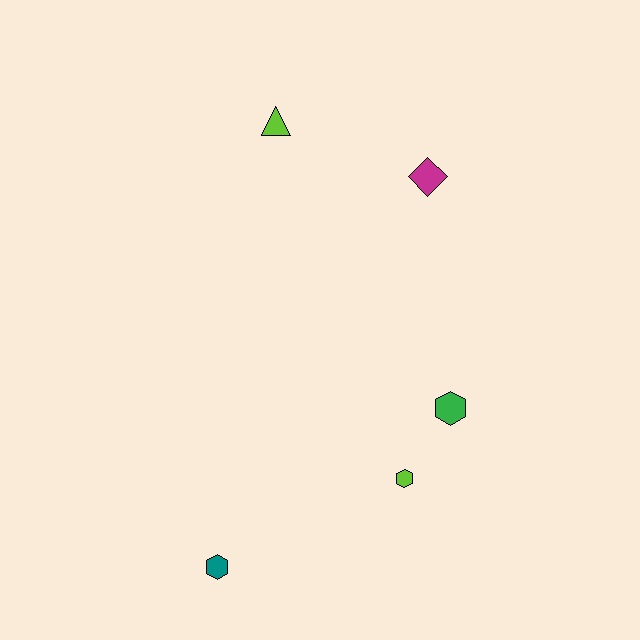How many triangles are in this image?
There is 1 triangle.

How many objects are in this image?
There are 5 objects.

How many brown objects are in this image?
There are no brown objects.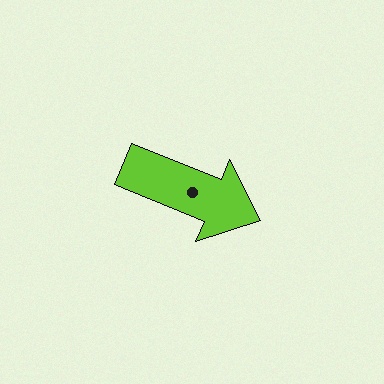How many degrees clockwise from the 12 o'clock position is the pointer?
Approximately 112 degrees.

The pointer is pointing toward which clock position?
Roughly 4 o'clock.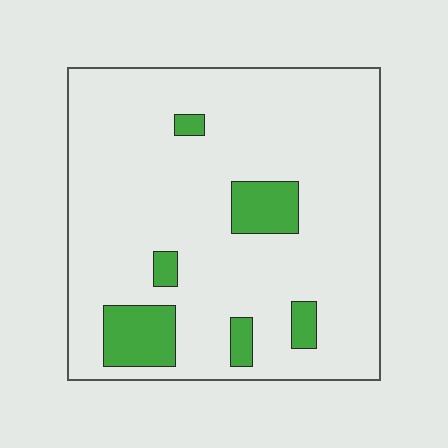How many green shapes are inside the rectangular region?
6.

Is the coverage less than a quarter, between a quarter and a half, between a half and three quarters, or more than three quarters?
Less than a quarter.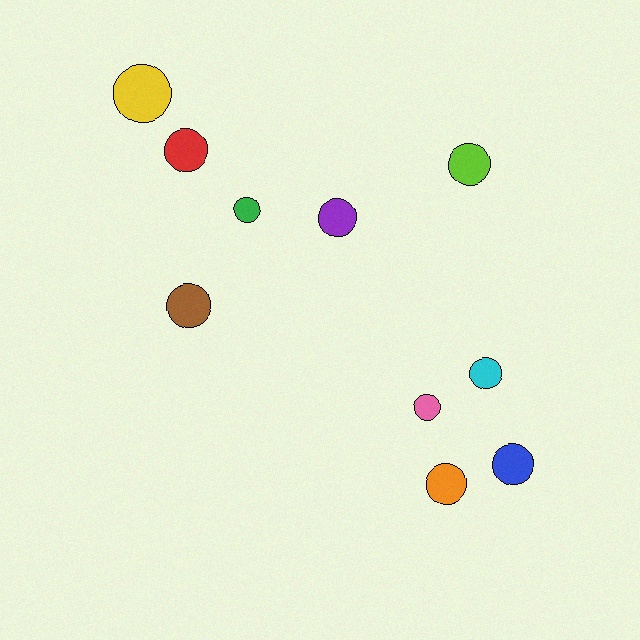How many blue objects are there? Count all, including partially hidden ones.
There is 1 blue object.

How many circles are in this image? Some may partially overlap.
There are 10 circles.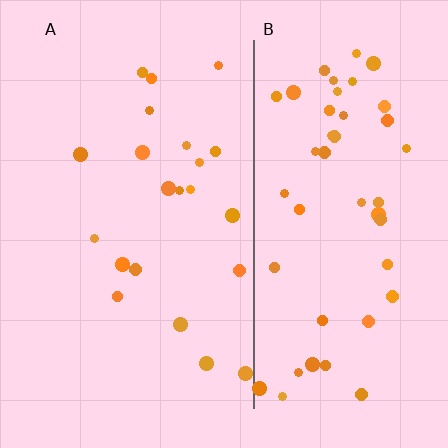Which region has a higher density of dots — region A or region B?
B (the right).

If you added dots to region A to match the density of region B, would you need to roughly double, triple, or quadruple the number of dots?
Approximately double.